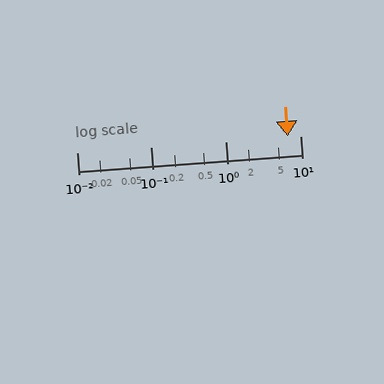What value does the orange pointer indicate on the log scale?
The pointer indicates approximately 6.8.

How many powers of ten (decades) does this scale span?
The scale spans 3 decades, from 0.01 to 10.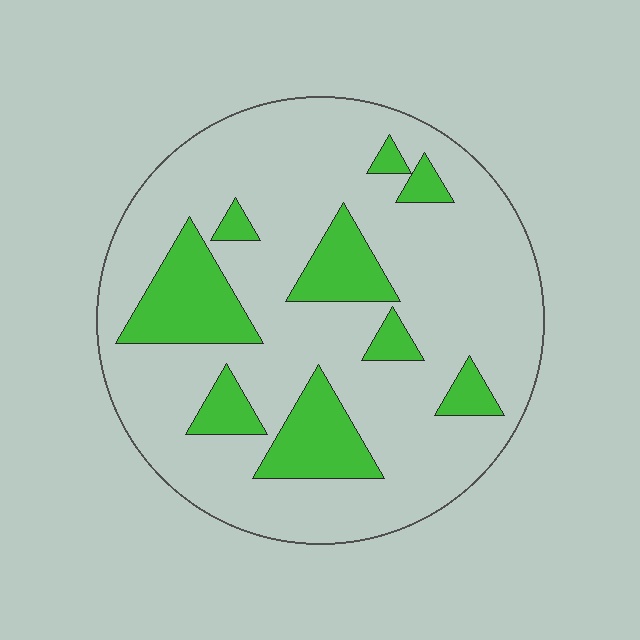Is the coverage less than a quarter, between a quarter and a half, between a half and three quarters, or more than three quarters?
Less than a quarter.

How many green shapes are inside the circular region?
9.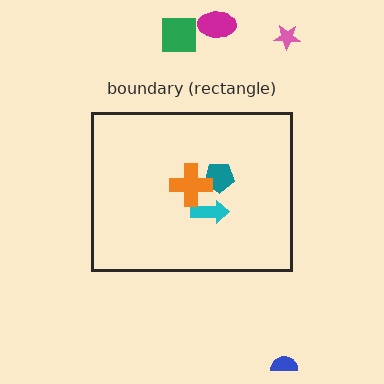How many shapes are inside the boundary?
3 inside, 4 outside.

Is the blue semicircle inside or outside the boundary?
Outside.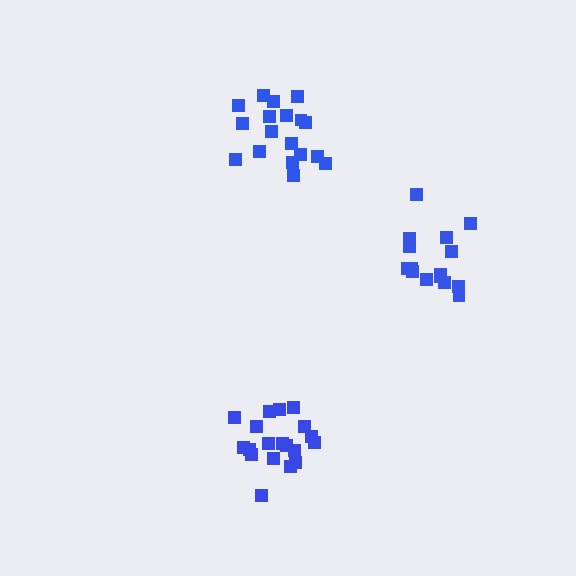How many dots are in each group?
Group 1: 15 dots, Group 2: 18 dots, Group 3: 19 dots (52 total).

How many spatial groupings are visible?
There are 3 spatial groupings.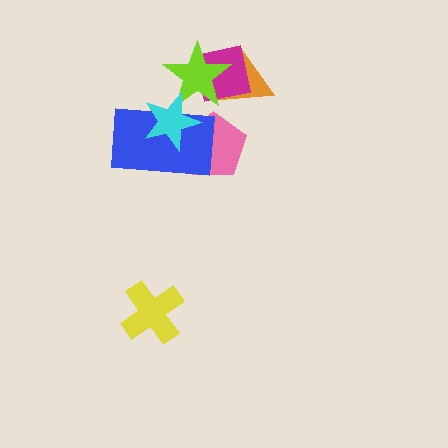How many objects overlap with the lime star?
4 objects overlap with the lime star.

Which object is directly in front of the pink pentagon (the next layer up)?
The blue rectangle is directly in front of the pink pentagon.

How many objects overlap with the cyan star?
3 objects overlap with the cyan star.